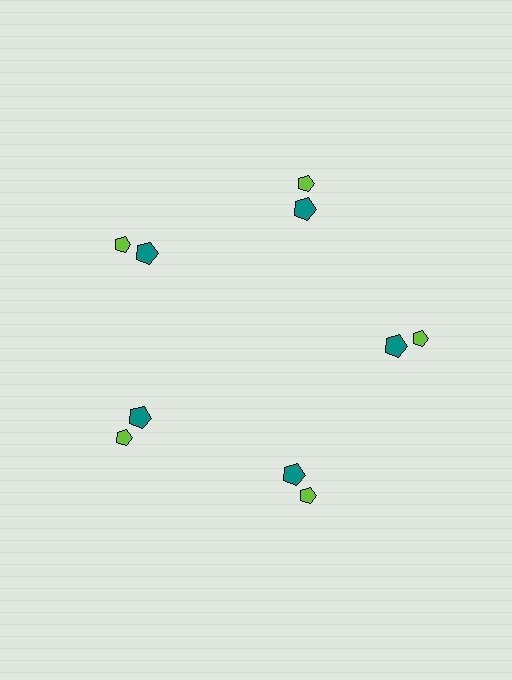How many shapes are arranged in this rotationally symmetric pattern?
There are 10 shapes, arranged in 5 groups of 2.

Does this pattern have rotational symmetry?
Yes, this pattern has 5-fold rotational symmetry. It looks the same after rotating 72 degrees around the center.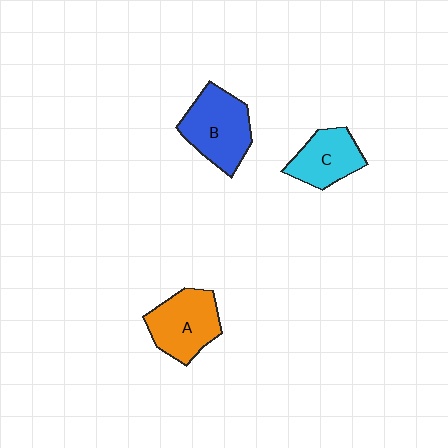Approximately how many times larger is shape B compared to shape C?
Approximately 1.4 times.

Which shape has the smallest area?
Shape C (cyan).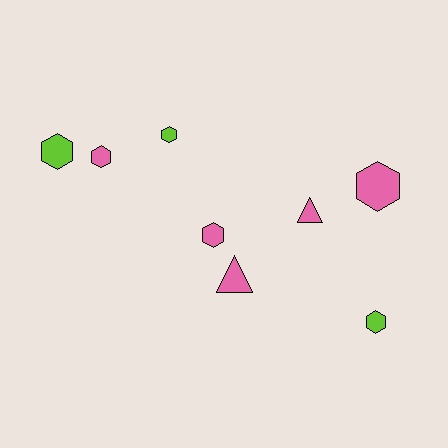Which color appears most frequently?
Pink, with 5 objects.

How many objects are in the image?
There are 8 objects.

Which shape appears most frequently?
Hexagon, with 6 objects.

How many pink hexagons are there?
There are 3 pink hexagons.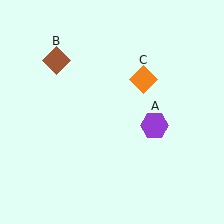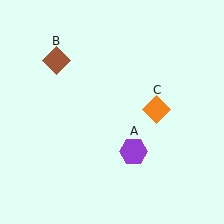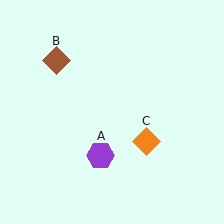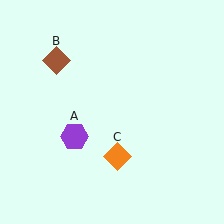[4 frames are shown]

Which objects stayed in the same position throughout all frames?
Brown diamond (object B) remained stationary.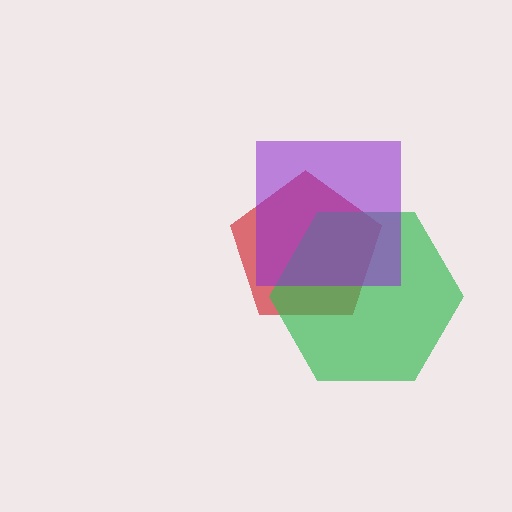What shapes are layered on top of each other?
The layered shapes are: a red pentagon, a green hexagon, a purple square.